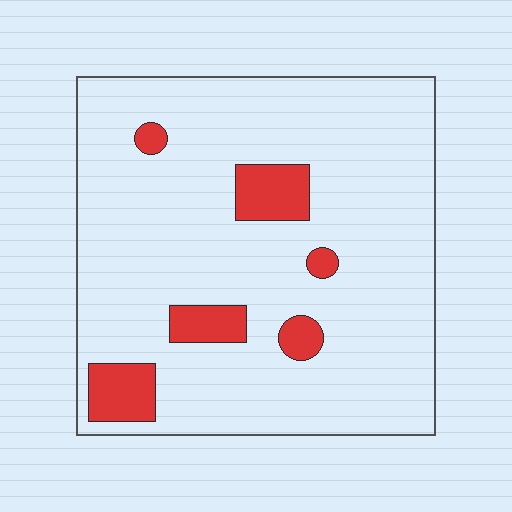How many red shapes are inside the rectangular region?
6.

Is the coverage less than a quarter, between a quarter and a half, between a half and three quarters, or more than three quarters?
Less than a quarter.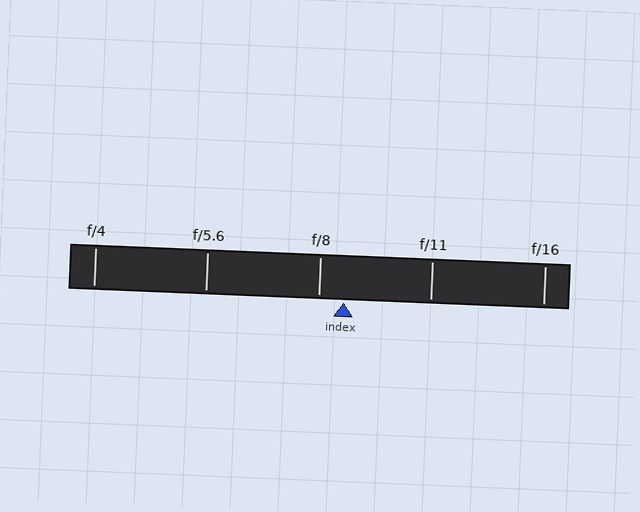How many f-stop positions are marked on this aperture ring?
There are 5 f-stop positions marked.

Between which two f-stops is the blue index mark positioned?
The index mark is between f/8 and f/11.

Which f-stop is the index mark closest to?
The index mark is closest to f/8.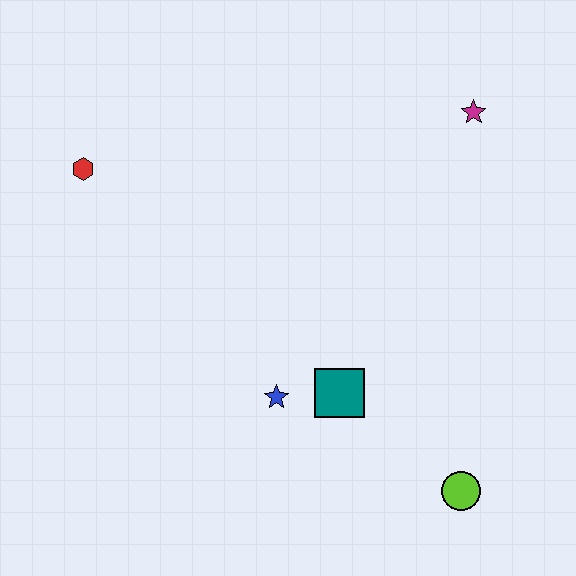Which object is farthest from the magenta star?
The red hexagon is farthest from the magenta star.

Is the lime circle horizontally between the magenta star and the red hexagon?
Yes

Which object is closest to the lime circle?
The teal square is closest to the lime circle.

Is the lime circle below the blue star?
Yes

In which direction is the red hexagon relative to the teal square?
The red hexagon is to the left of the teal square.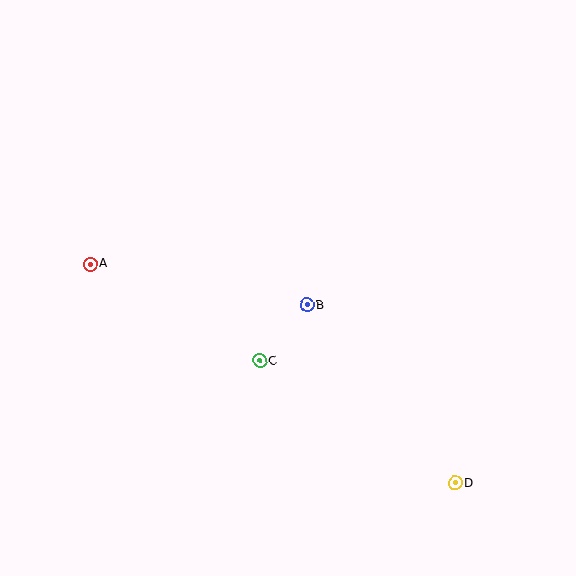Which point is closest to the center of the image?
Point B at (307, 305) is closest to the center.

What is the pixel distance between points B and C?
The distance between B and C is 73 pixels.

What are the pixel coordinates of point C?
Point C is at (260, 361).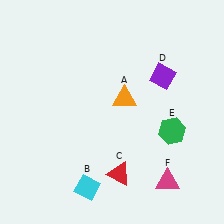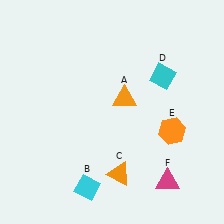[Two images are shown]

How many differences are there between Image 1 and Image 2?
There are 3 differences between the two images.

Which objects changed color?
C changed from red to orange. D changed from purple to cyan. E changed from green to orange.